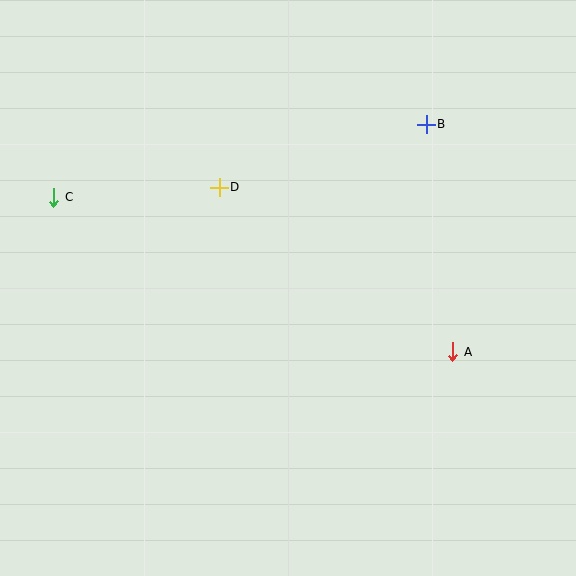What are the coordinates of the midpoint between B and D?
The midpoint between B and D is at (323, 156).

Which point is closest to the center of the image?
Point D at (219, 187) is closest to the center.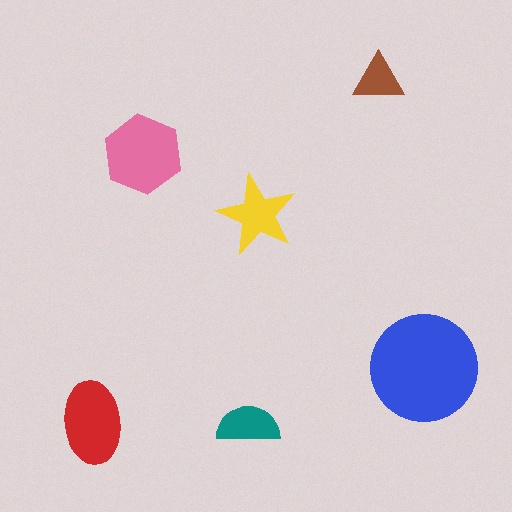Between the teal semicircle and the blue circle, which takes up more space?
The blue circle.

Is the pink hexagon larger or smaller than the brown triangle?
Larger.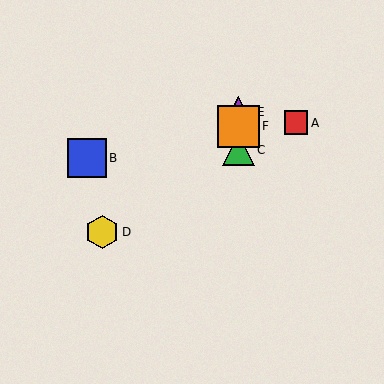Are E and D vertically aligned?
No, E is at x≈238 and D is at x≈102.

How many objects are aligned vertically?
3 objects (C, E, F) are aligned vertically.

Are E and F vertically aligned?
Yes, both are at x≈238.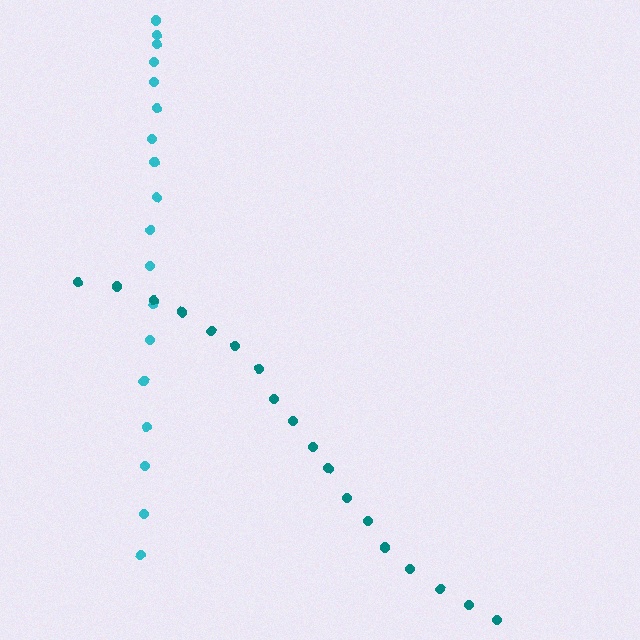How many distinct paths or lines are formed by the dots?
There are 2 distinct paths.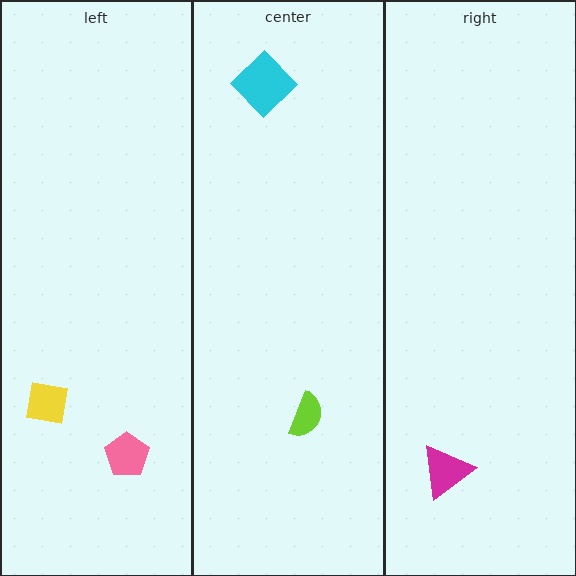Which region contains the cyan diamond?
The center region.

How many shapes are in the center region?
2.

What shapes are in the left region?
The pink pentagon, the yellow square.